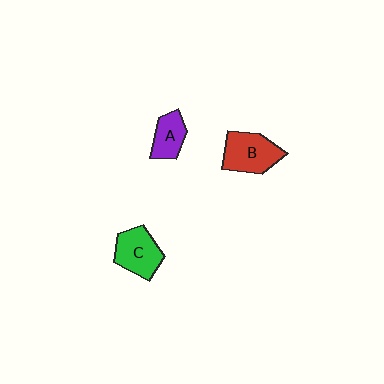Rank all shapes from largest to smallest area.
From largest to smallest: B (red), C (green), A (purple).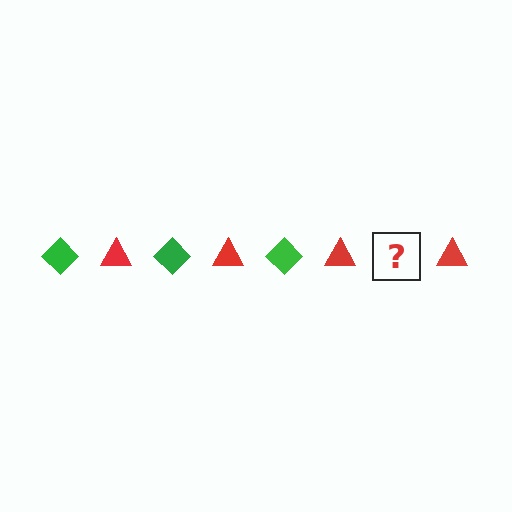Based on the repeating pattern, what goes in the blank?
The blank should be a green diamond.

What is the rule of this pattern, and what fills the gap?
The rule is that the pattern alternates between green diamond and red triangle. The gap should be filled with a green diamond.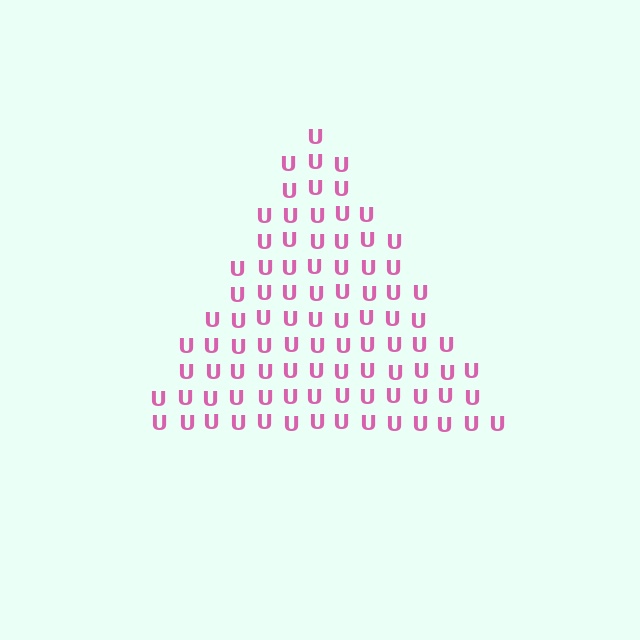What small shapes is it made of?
It is made of small letter U's.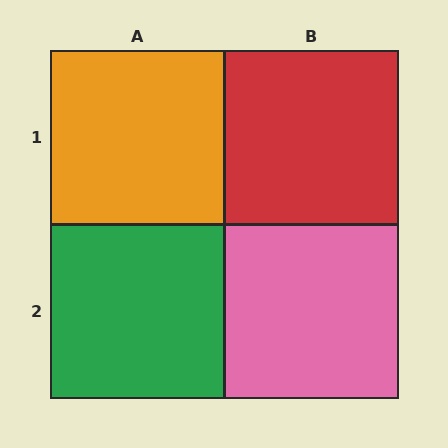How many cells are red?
1 cell is red.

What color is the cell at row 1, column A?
Orange.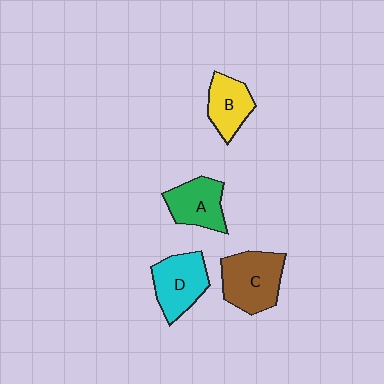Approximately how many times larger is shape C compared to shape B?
Approximately 1.5 times.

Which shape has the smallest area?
Shape B (yellow).